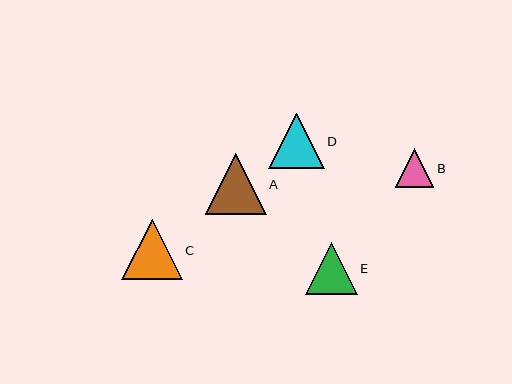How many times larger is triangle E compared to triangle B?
Triangle E is approximately 1.4 times the size of triangle B.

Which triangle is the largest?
Triangle A is the largest with a size of approximately 61 pixels.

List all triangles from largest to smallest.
From largest to smallest: A, C, D, E, B.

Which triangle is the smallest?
Triangle B is the smallest with a size of approximately 38 pixels.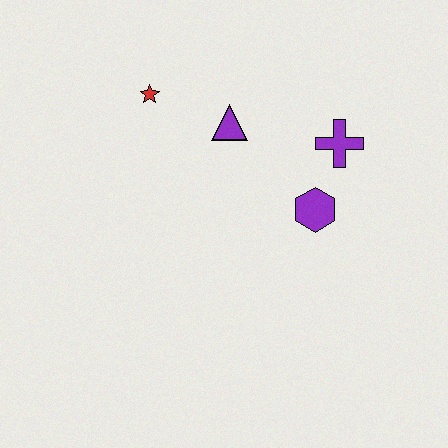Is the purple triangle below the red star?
Yes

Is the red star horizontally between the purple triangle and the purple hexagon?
No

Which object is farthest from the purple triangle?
The purple hexagon is farthest from the purple triangle.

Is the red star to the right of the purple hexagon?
No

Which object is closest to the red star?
The purple triangle is closest to the red star.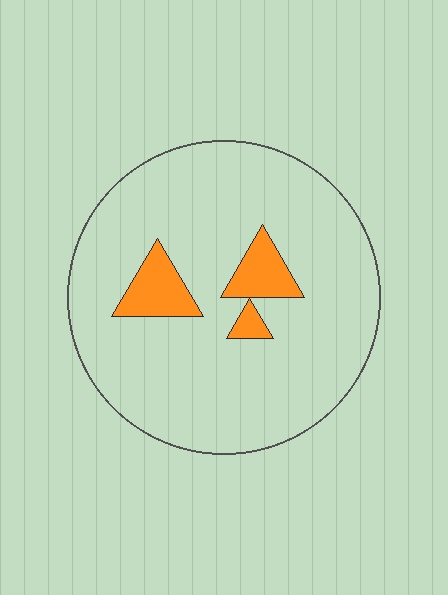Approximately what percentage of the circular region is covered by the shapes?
Approximately 10%.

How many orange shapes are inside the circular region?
3.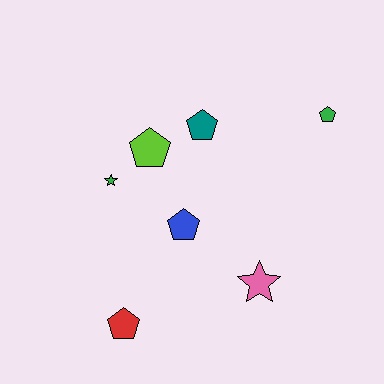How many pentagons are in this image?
There are 5 pentagons.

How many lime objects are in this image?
There is 1 lime object.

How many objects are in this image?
There are 7 objects.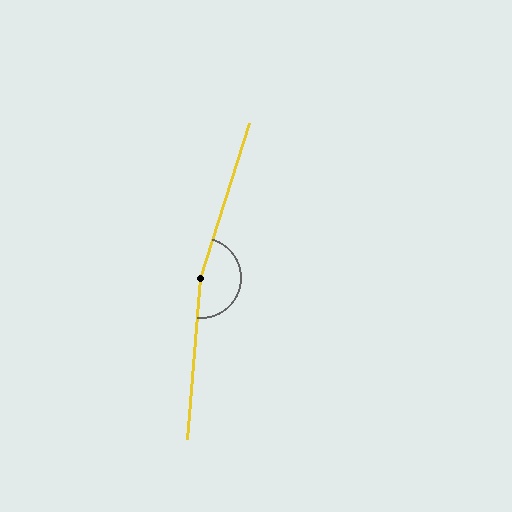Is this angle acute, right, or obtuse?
It is obtuse.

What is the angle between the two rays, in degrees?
Approximately 167 degrees.